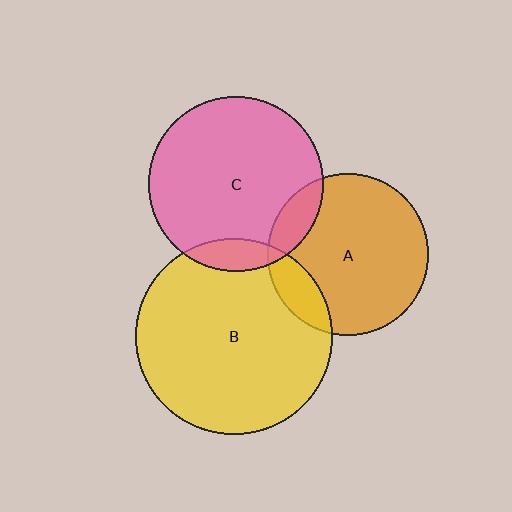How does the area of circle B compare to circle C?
Approximately 1.3 times.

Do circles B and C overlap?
Yes.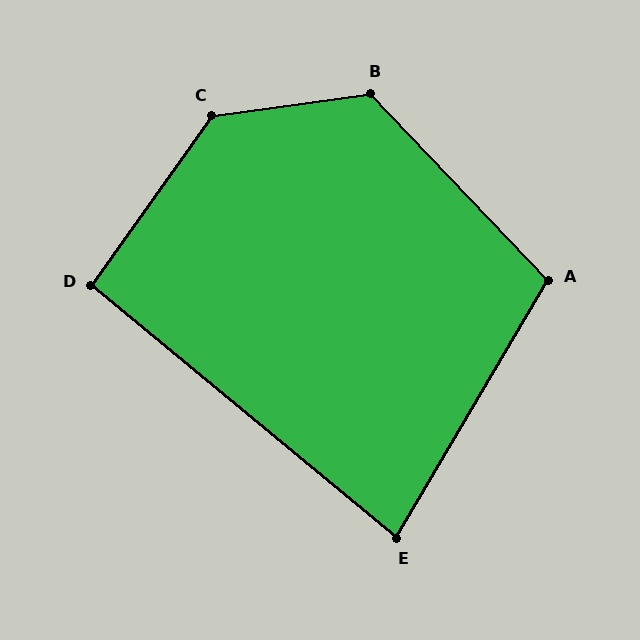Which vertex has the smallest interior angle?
E, at approximately 81 degrees.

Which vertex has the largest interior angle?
C, at approximately 133 degrees.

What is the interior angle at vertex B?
Approximately 126 degrees (obtuse).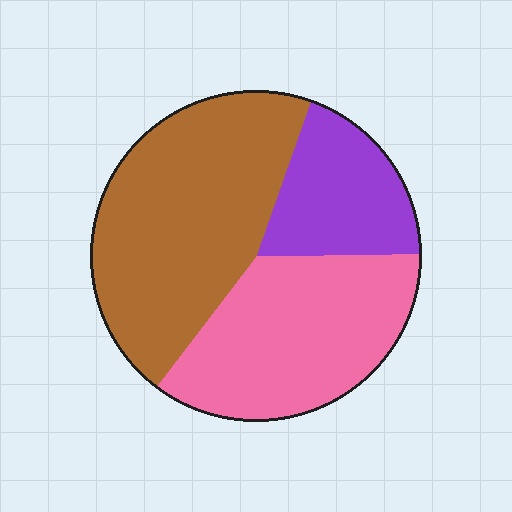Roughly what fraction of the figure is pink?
Pink takes up about one third (1/3) of the figure.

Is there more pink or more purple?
Pink.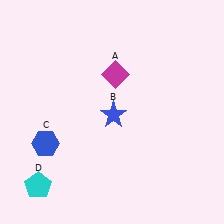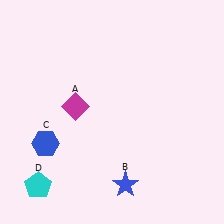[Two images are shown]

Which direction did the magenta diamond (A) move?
The magenta diamond (A) moved left.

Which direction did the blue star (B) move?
The blue star (B) moved down.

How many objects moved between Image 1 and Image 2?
2 objects moved between the two images.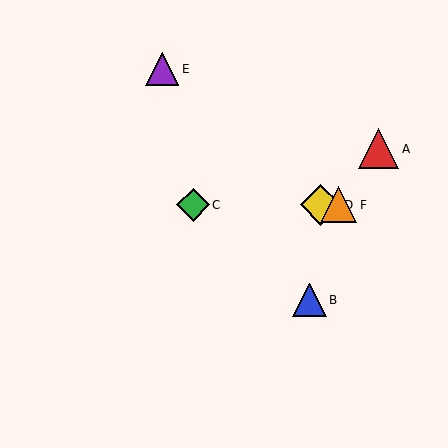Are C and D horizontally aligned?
Yes, both are at y≈205.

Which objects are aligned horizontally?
Objects C, D, F are aligned horizontally.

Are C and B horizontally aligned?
No, C is at y≈205 and B is at y≈300.